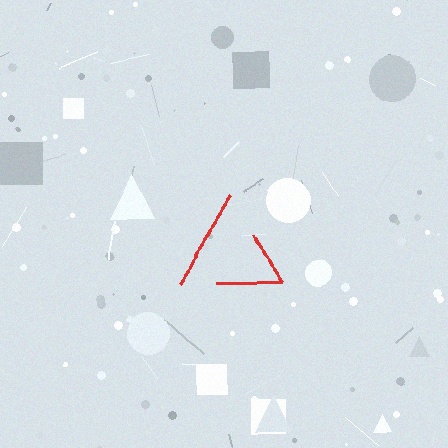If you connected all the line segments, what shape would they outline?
They would outline a triangle.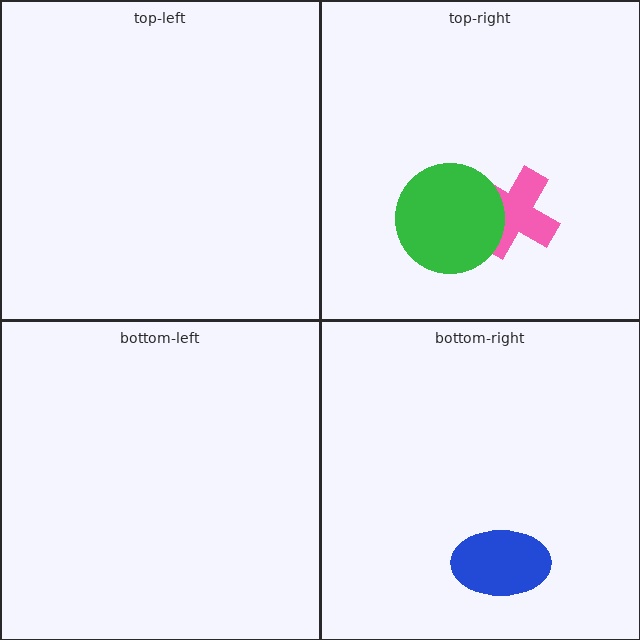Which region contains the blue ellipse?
The bottom-right region.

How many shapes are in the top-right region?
2.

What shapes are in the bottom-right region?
The blue ellipse.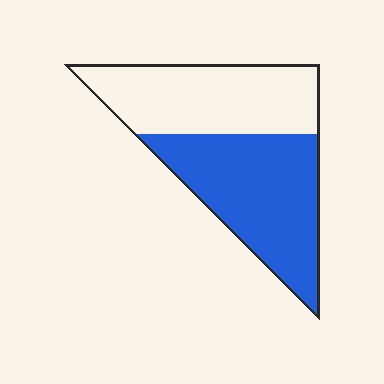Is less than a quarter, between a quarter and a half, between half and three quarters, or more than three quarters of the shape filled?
Between half and three quarters.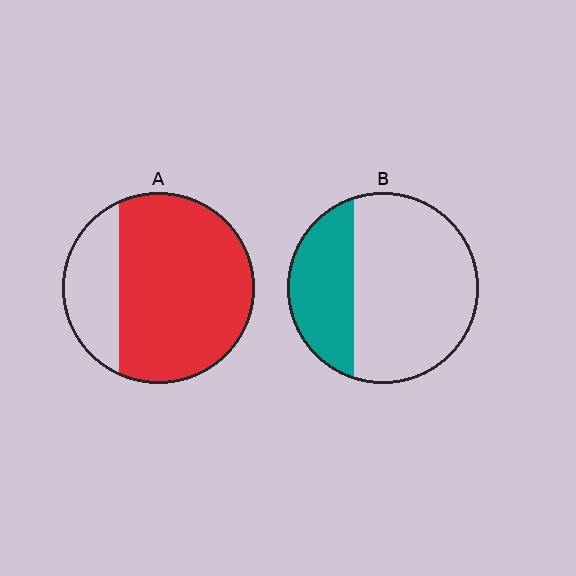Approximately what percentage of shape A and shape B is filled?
A is approximately 75% and B is approximately 30%.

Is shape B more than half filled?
No.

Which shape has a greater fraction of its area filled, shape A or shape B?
Shape A.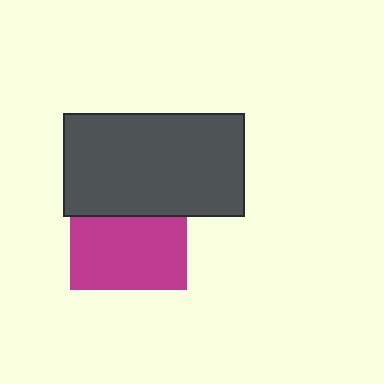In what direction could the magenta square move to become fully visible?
The magenta square could move down. That would shift it out from behind the dark gray rectangle entirely.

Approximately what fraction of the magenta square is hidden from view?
Roughly 38% of the magenta square is hidden behind the dark gray rectangle.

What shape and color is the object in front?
The object in front is a dark gray rectangle.